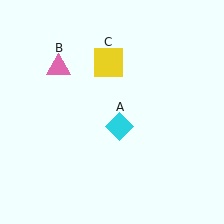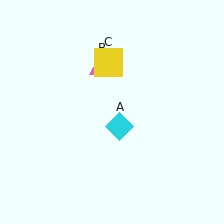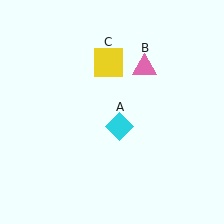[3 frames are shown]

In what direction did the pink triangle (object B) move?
The pink triangle (object B) moved right.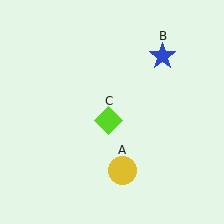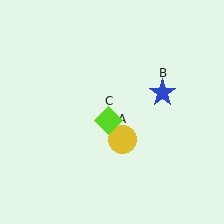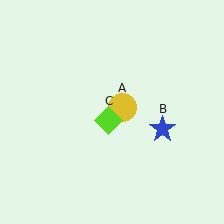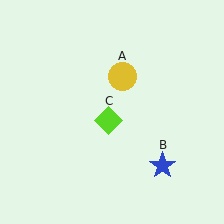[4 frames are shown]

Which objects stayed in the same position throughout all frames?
Lime diamond (object C) remained stationary.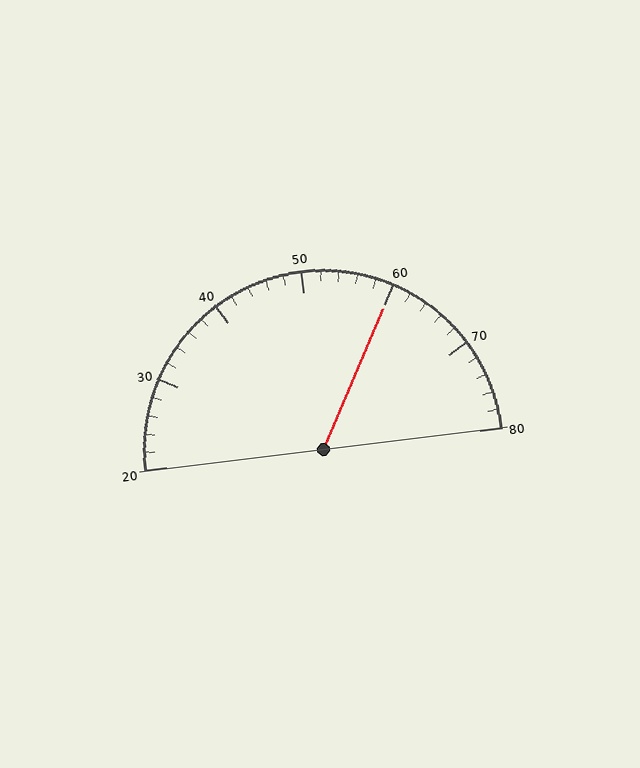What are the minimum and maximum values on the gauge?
The gauge ranges from 20 to 80.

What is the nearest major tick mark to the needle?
The nearest major tick mark is 60.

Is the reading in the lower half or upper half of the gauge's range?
The reading is in the upper half of the range (20 to 80).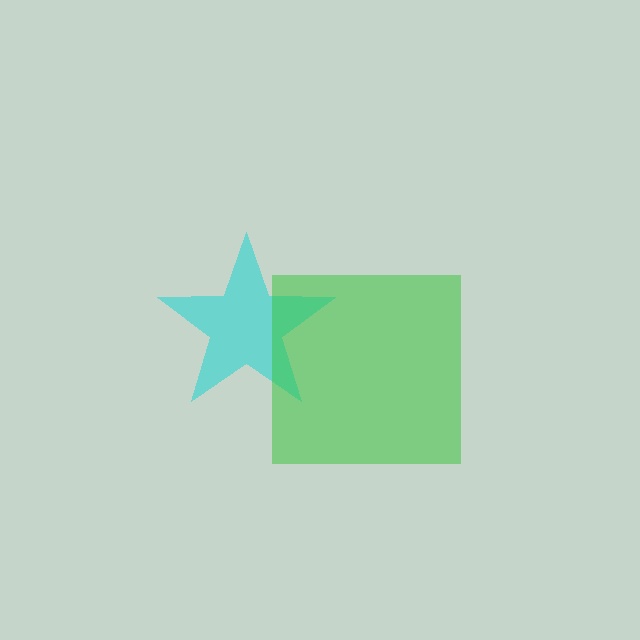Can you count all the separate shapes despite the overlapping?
Yes, there are 2 separate shapes.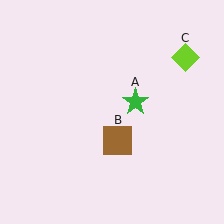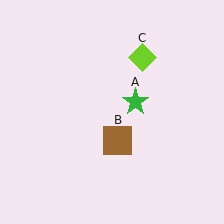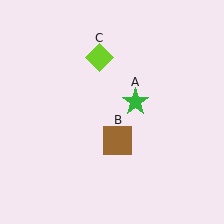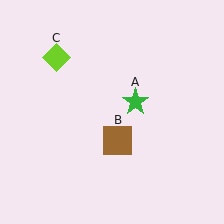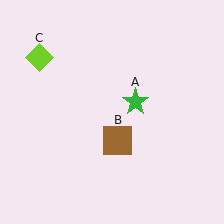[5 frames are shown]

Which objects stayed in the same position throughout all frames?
Green star (object A) and brown square (object B) remained stationary.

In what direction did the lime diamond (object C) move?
The lime diamond (object C) moved left.